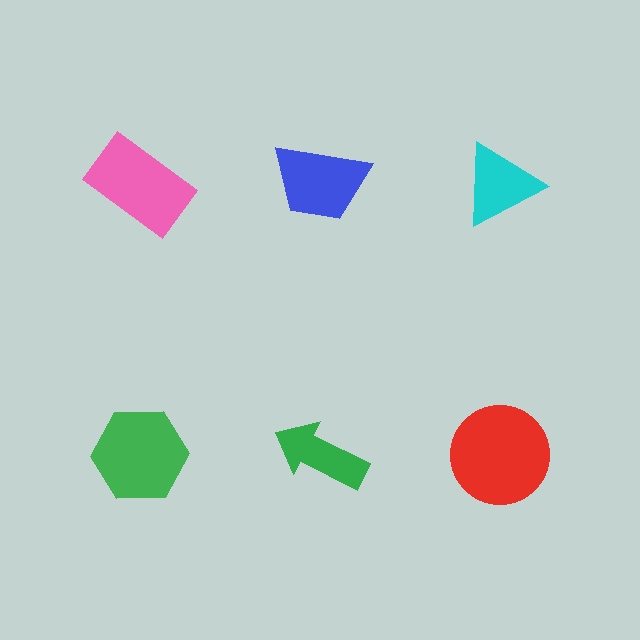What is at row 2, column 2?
A green arrow.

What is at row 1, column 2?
A blue trapezoid.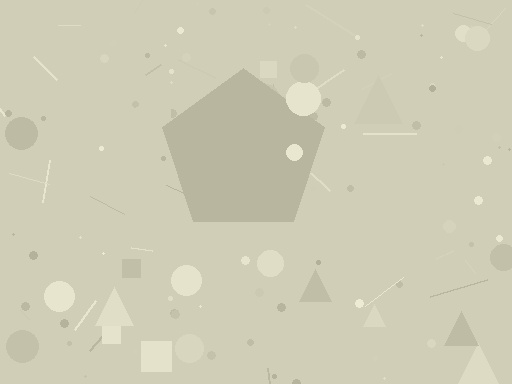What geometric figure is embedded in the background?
A pentagon is embedded in the background.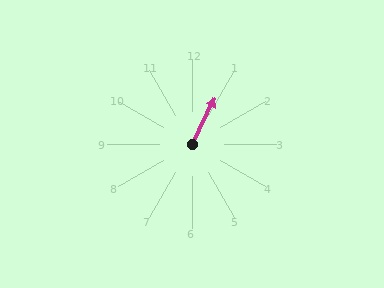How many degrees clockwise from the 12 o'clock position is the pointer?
Approximately 26 degrees.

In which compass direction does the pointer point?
Northeast.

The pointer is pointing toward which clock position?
Roughly 1 o'clock.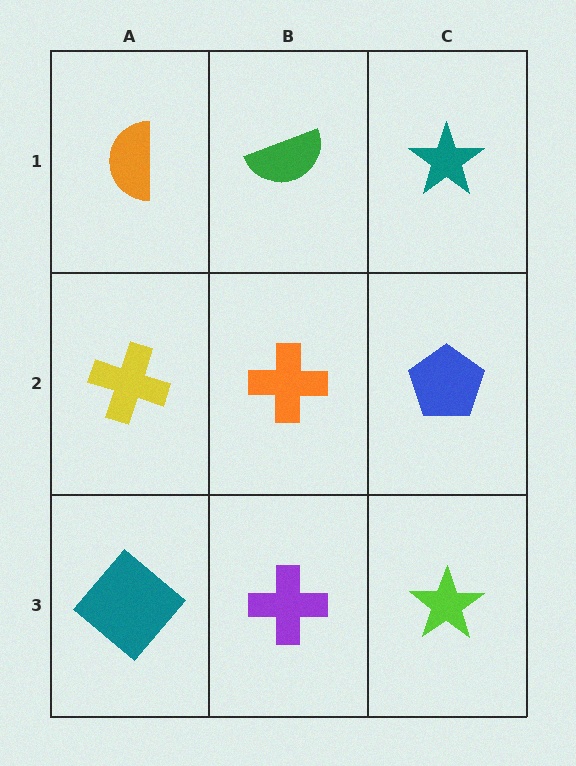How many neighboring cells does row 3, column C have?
2.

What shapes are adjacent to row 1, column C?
A blue pentagon (row 2, column C), a green semicircle (row 1, column B).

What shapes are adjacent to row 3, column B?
An orange cross (row 2, column B), a teal diamond (row 3, column A), a lime star (row 3, column C).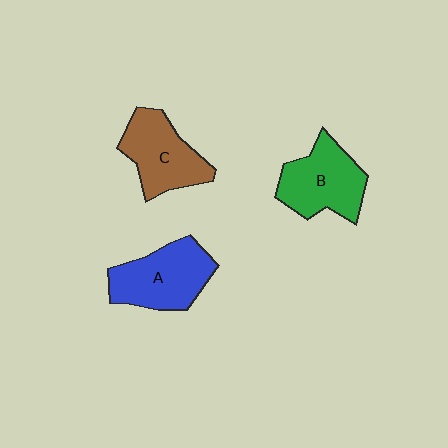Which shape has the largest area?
Shape A (blue).